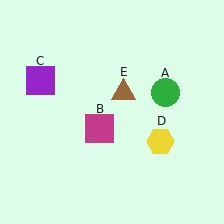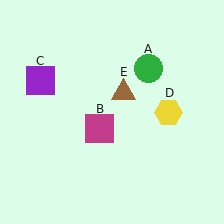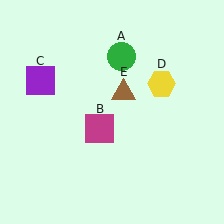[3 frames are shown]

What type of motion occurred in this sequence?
The green circle (object A), yellow hexagon (object D) rotated counterclockwise around the center of the scene.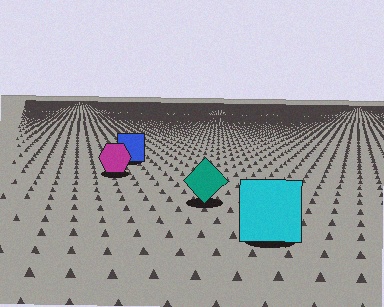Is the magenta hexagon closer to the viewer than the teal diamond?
No. The teal diamond is closer — you can tell from the texture gradient: the ground texture is coarser near it.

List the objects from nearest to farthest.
From nearest to farthest: the cyan square, the teal diamond, the magenta hexagon, the blue square.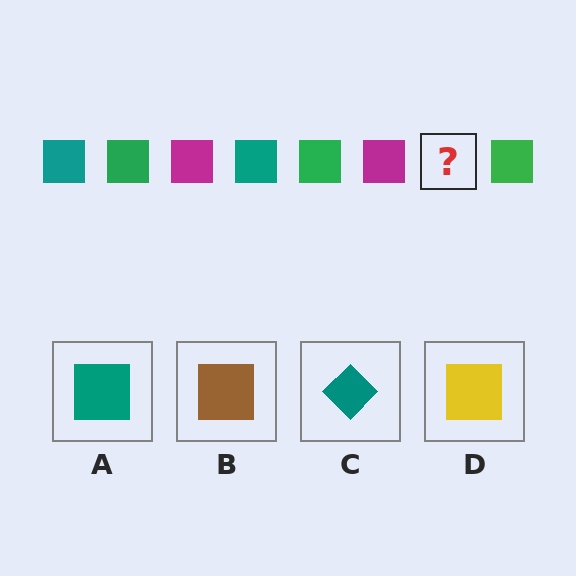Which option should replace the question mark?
Option A.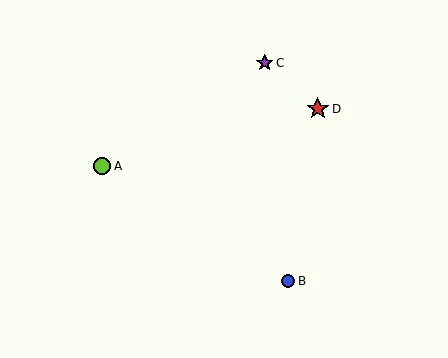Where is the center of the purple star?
The center of the purple star is at (265, 63).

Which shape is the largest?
The red star (labeled D) is the largest.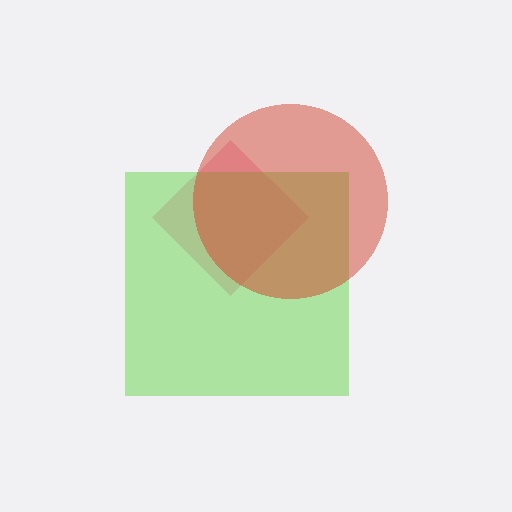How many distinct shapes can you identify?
There are 3 distinct shapes: a pink diamond, a lime square, a red circle.